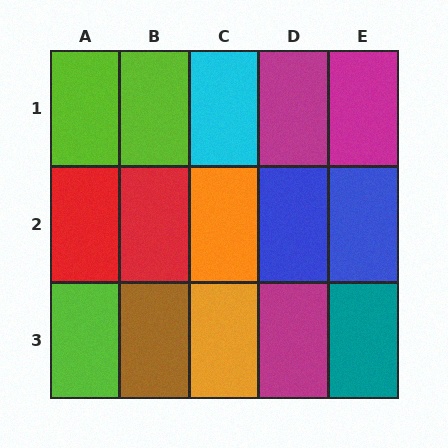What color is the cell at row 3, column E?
Teal.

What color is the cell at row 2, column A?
Red.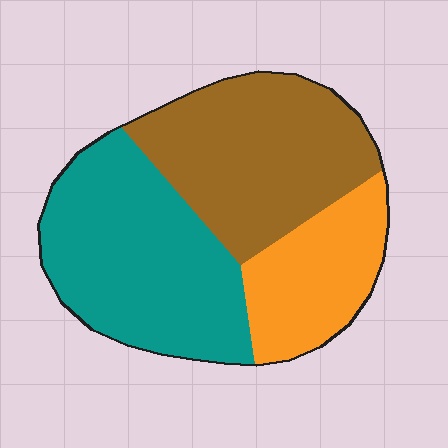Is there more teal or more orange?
Teal.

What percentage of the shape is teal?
Teal covers 41% of the shape.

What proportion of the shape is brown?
Brown takes up about three eighths (3/8) of the shape.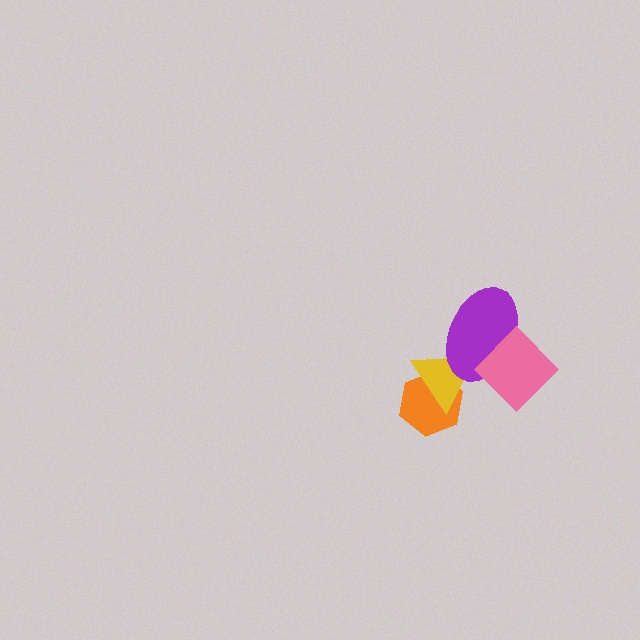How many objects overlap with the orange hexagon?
1 object overlaps with the orange hexagon.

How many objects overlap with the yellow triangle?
2 objects overlap with the yellow triangle.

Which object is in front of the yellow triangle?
The purple ellipse is in front of the yellow triangle.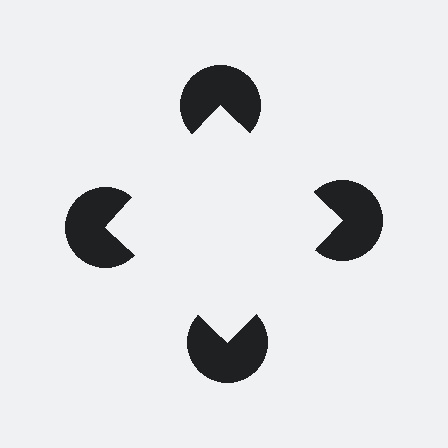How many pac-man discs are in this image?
There are 4 — one at each vertex of the illusory square.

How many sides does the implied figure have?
4 sides.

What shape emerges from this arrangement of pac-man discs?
An illusory square — its edges are inferred from the aligned wedge cuts in the pac-man discs, not physically drawn.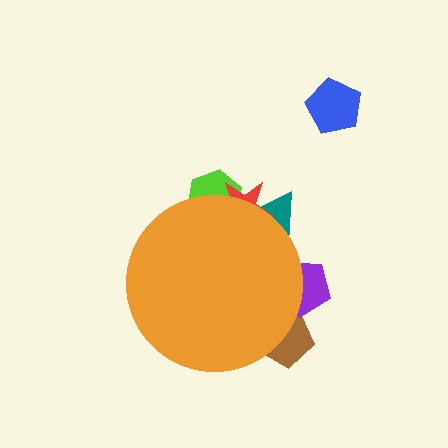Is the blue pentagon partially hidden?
No, the blue pentagon is fully visible.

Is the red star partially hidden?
Yes, the red star is partially hidden behind the orange circle.